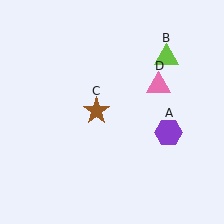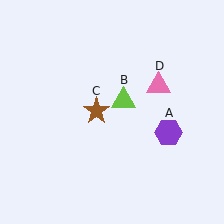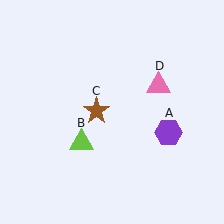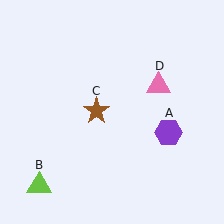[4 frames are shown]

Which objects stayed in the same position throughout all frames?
Purple hexagon (object A) and brown star (object C) and pink triangle (object D) remained stationary.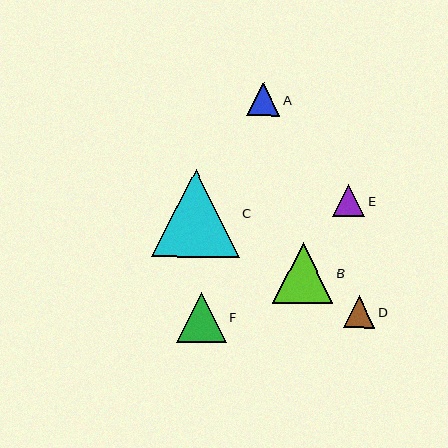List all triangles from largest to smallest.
From largest to smallest: C, B, F, A, E, D.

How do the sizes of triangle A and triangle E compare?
Triangle A and triangle E are approximately the same size.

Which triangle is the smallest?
Triangle D is the smallest with a size of approximately 31 pixels.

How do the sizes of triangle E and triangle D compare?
Triangle E and triangle D are approximately the same size.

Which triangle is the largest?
Triangle C is the largest with a size of approximately 88 pixels.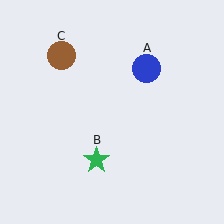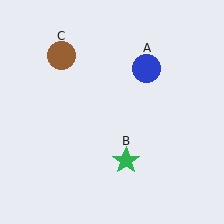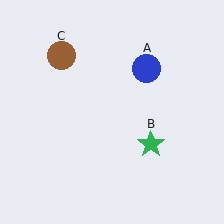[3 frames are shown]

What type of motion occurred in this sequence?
The green star (object B) rotated counterclockwise around the center of the scene.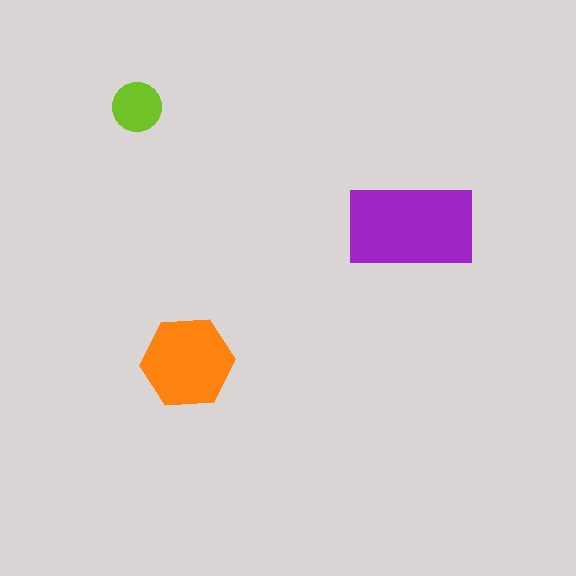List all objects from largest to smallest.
The purple rectangle, the orange hexagon, the lime circle.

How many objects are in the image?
There are 3 objects in the image.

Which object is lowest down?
The orange hexagon is bottommost.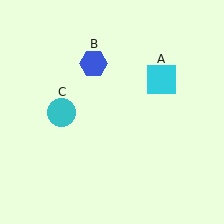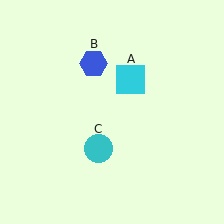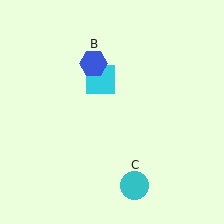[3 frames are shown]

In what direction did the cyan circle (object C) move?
The cyan circle (object C) moved down and to the right.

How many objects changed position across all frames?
2 objects changed position: cyan square (object A), cyan circle (object C).